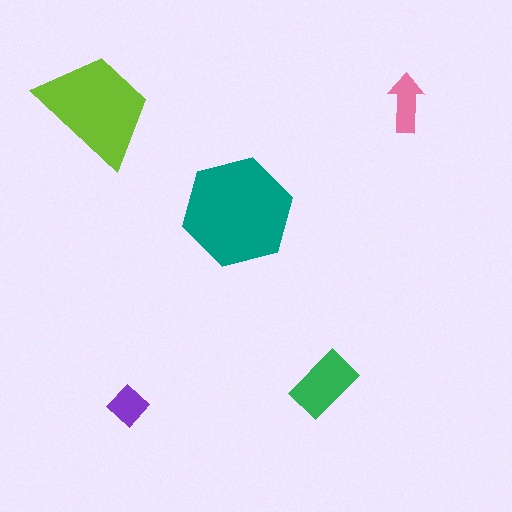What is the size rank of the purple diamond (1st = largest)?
5th.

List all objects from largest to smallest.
The teal hexagon, the lime trapezoid, the green rectangle, the pink arrow, the purple diamond.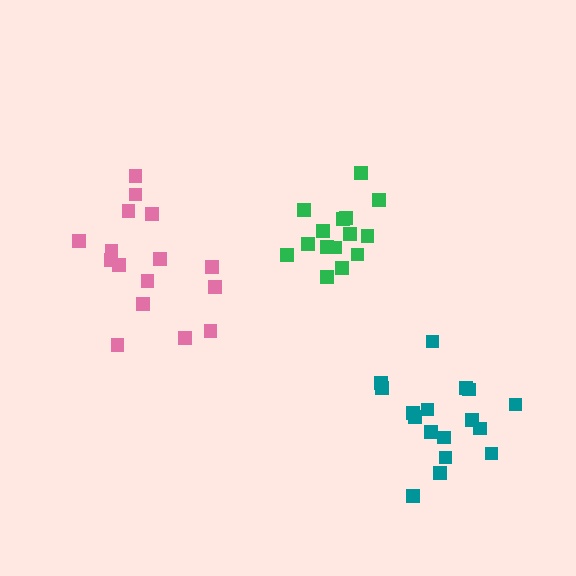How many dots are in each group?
Group 1: 16 dots, Group 2: 17 dots, Group 3: 15 dots (48 total).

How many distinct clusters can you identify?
There are 3 distinct clusters.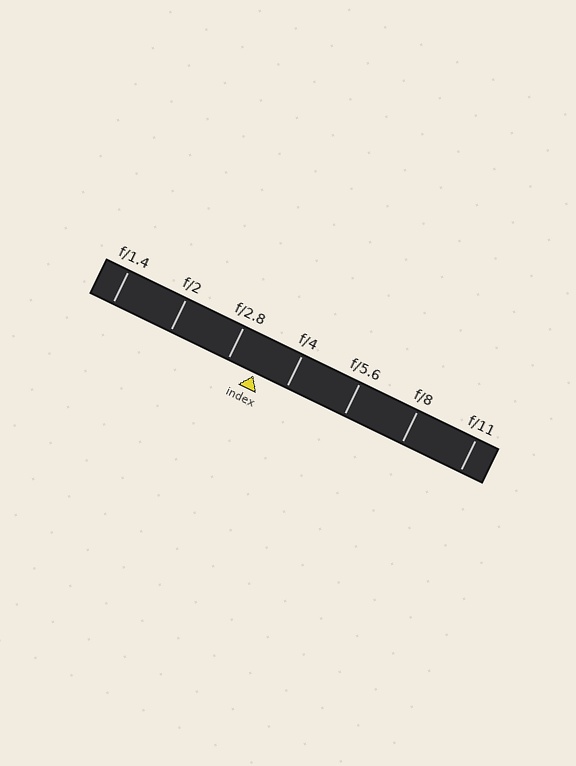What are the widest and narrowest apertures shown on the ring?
The widest aperture shown is f/1.4 and the narrowest is f/11.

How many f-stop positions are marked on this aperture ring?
There are 7 f-stop positions marked.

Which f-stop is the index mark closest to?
The index mark is closest to f/2.8.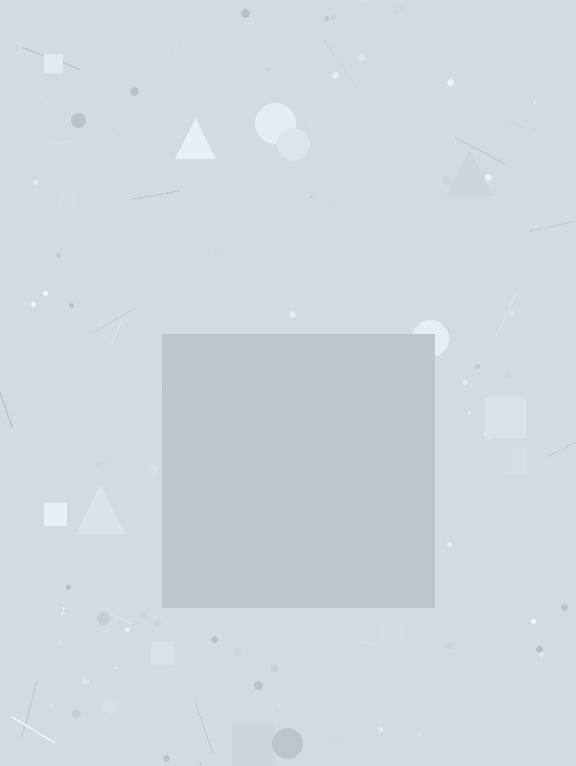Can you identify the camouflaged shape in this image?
The camouflaged shape is a square.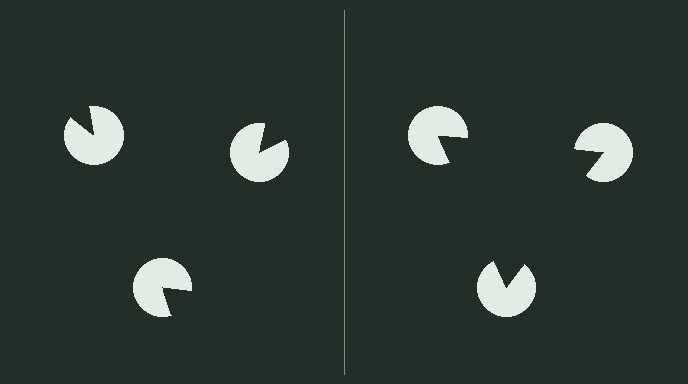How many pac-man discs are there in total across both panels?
6 — 3 on each side.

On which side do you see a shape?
An illusory triangle appears on the right side. On the left side the wedge cuts are rotated, so no coherent shape forms.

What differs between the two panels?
The pac-man discs are positioned identically on both sides; only the wedge orientations differ. On the right they align to a triangle; on the left they are misaligned.